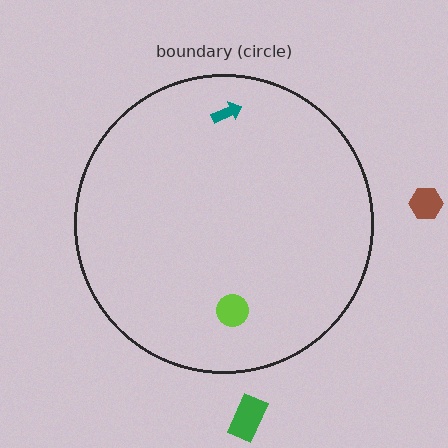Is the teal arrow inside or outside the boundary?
Inside.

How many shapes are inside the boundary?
2 inside, 2 outside.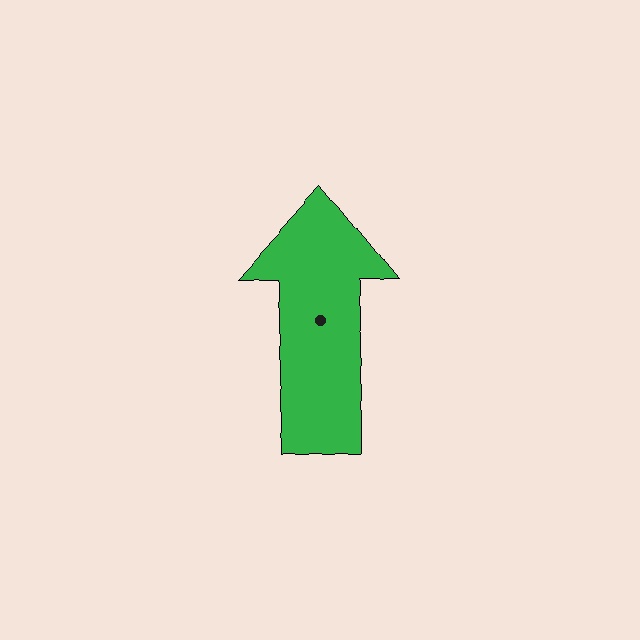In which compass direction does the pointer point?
North.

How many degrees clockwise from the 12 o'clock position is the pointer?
Approximately 2 degrees.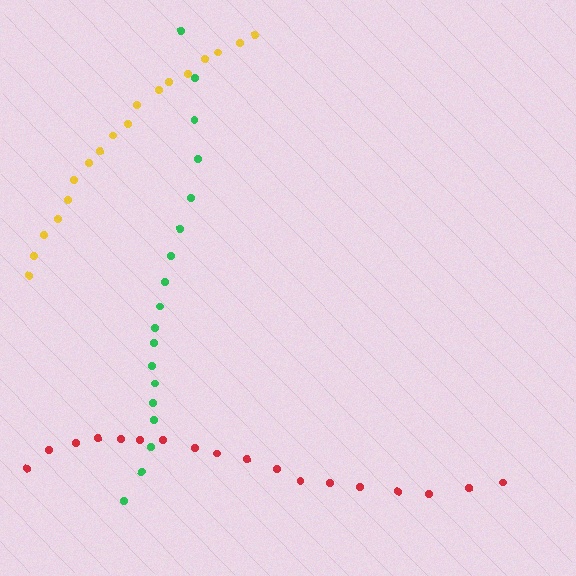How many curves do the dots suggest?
There are 3 distinct paths.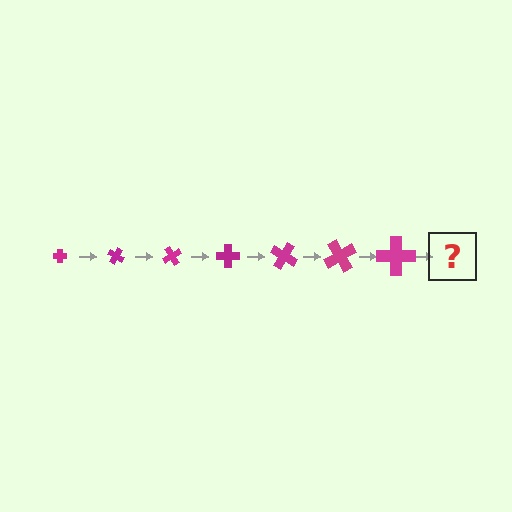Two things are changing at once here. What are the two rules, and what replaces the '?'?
The two rules are that the cross grows larger each step and it rotates 30 degrees each step. The '?' should be a cross, larger than the previous one and rotated 210 degrees from the start.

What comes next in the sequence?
The next element should be a cross, larger than the previous one and rotated 210 degrees from the start.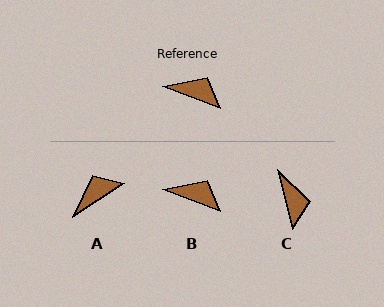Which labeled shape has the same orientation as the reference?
B.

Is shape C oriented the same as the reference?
No, it is off by about 54 degrees.